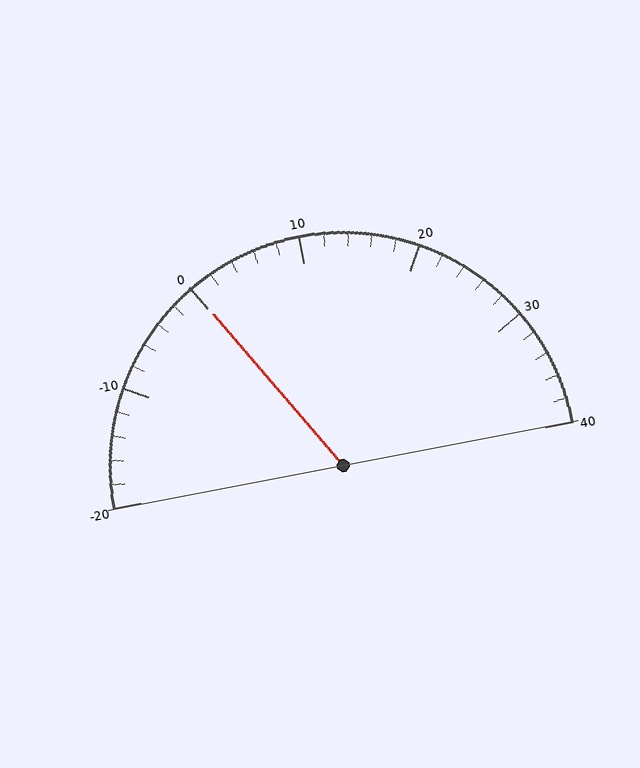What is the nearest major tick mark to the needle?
The nearest major tick mark is 0.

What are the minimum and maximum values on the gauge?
The gauge ranges from -20 to 40.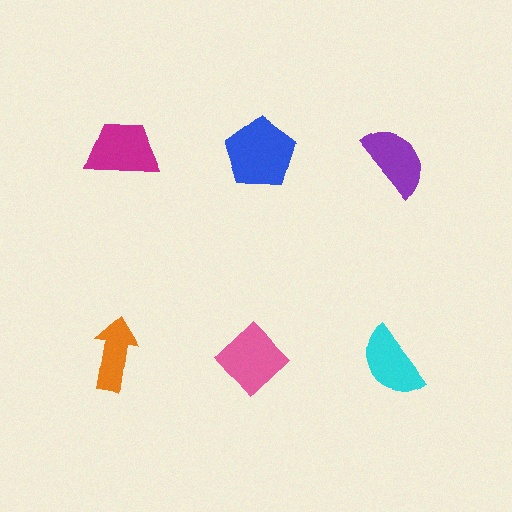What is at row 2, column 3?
A cyan semicircle.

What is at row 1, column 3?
A purple semicircle.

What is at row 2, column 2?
A pink diamond.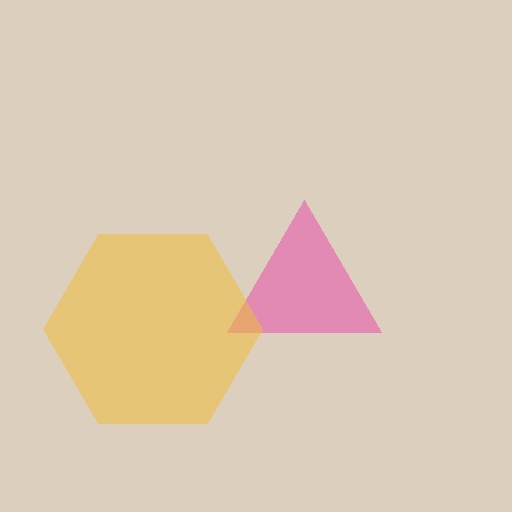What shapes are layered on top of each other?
The layered shapes are: a pink triangle, a yellow hexagon.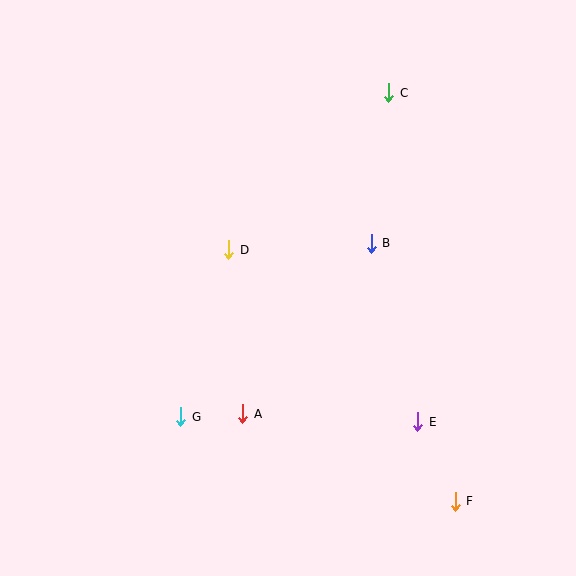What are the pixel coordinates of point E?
Point E is at (418, 422).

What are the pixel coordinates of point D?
Point D is at (229, 250).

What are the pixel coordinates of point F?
Point F is at (455, 501).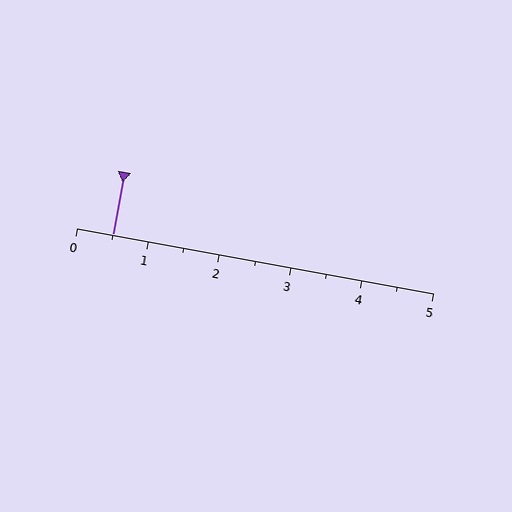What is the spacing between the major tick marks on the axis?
The major ticks are spaced 1 apart.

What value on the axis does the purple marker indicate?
The marker indicates approximately 0.5.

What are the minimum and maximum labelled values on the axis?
The axis runs from 0 to 5.